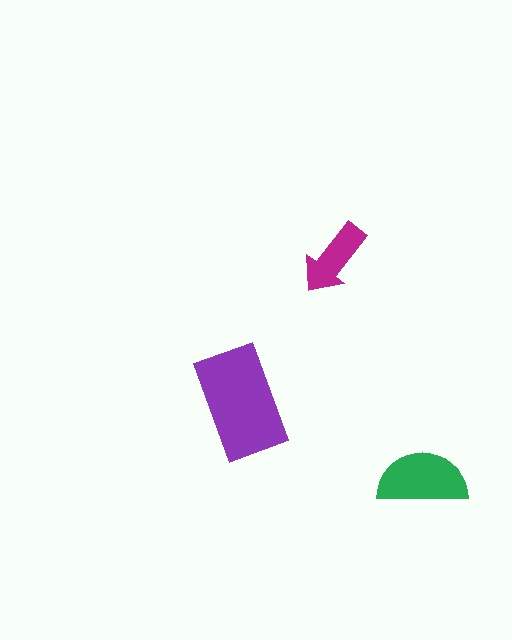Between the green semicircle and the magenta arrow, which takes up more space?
The green semicircle.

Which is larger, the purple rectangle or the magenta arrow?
The purple rectangle.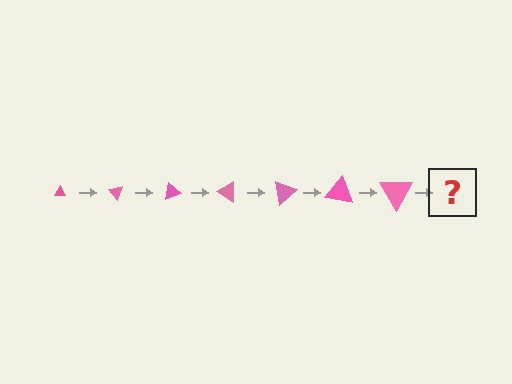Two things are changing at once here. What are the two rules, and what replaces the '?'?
The two rules are that the triangle grows larger each step and it rotates 50 degrees each step. The '?' should be a triangle, larger than the previous one and rotated 350 degrees from the start.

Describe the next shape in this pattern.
It should be a triangle, larger than the previous one and rotated 350 degrees from the start.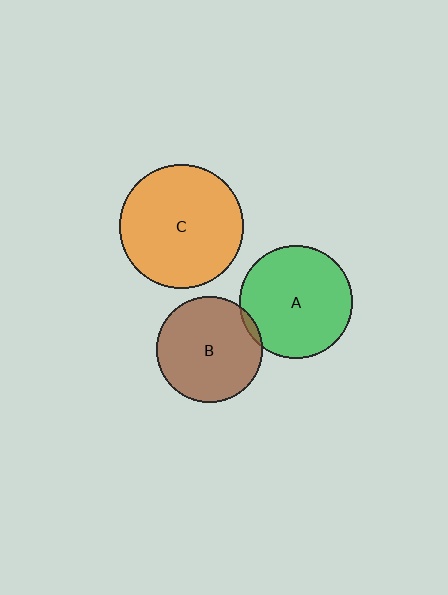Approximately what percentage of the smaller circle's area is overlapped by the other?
Approximately 5%.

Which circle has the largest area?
Circle C (orange).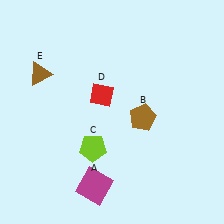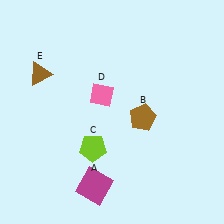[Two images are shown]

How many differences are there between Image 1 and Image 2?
There is 1 difference between the two images.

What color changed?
The diamond (D) changed from red in Image 1 to pink in Image 2.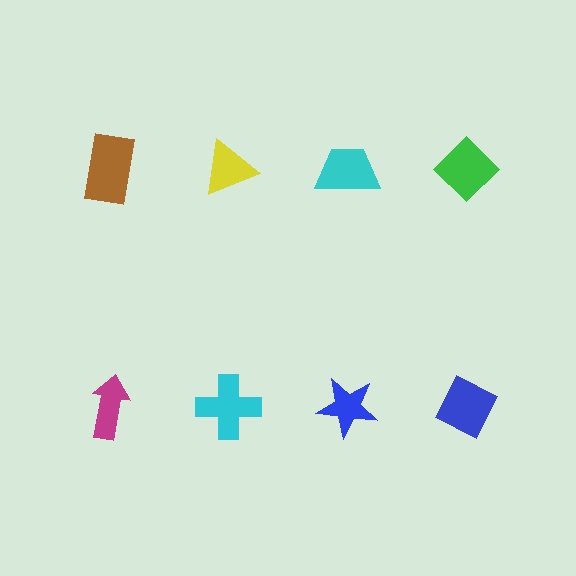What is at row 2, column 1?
A magenta arrow.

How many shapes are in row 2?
4 shapes.